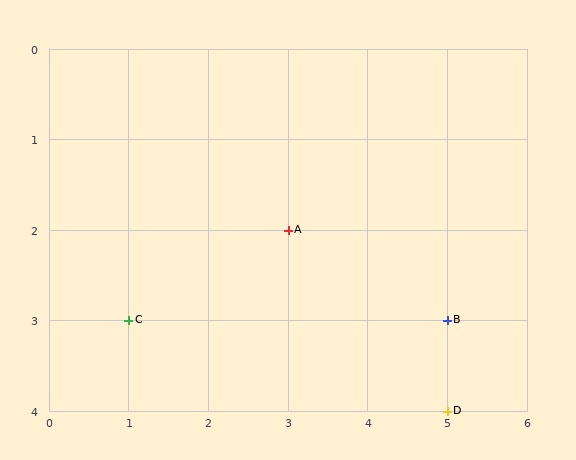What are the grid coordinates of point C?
Point C is at grid coordinates (1, 3).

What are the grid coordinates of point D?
Point D is at grid coordinates (5, 4).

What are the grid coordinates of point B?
Point B is at grid coordinates (5, 3).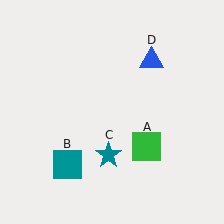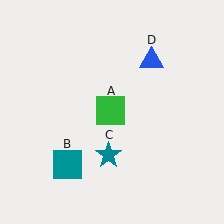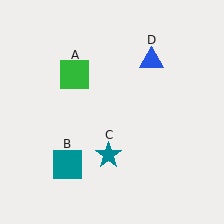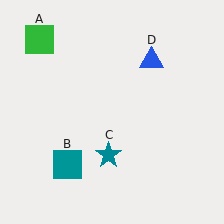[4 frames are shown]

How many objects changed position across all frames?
1 object changed position: green square (object A).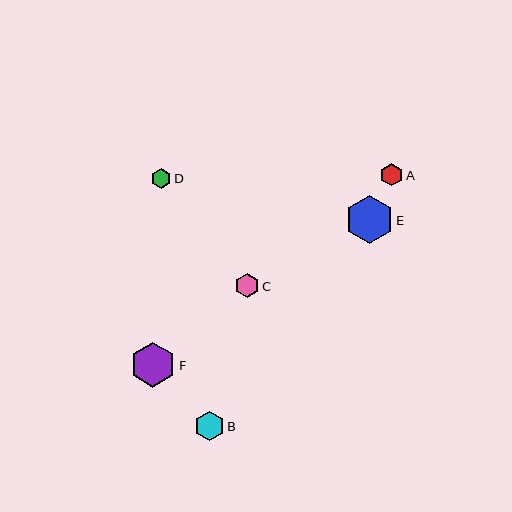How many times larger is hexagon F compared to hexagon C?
Hexagon F is approximately 1.9 times the size of hexagon C.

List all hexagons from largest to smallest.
From largest to smallest: E, F, B, C, A, D.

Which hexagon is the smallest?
Hexagon D is the smallest with a size of approximately 20 pixels.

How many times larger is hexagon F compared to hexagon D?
Hexagon F is approximately 2.3 times the size of hexagon D.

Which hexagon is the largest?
Hexagon E is the largest with a size of approximately 48 pixels.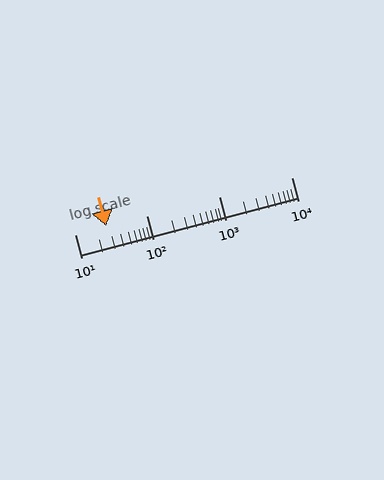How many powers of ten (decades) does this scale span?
The scale spans 3 decades, from 10 to 10000.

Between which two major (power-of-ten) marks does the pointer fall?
The pointer is between 10 and 100.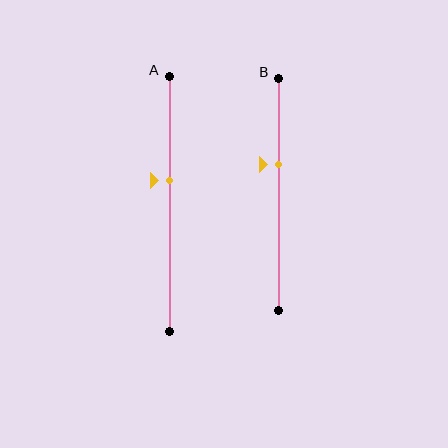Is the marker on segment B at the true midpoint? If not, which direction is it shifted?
No, the marker on segment B is shifted upward by about 13% of the segment length.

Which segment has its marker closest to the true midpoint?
Segment A has its marker closest to the true midpoint.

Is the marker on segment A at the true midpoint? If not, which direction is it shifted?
No, the marker on segment A is shifted upward by about 9% of the segment length.